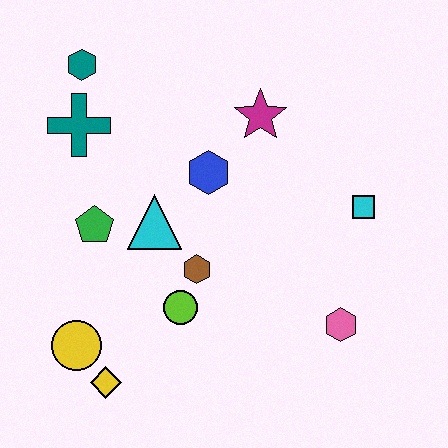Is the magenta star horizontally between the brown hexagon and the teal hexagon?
No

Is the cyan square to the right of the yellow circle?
Yes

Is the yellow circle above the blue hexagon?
No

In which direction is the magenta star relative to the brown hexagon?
The magenta star is above the brown hexagon.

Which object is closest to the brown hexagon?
The lime circle is closest to the brown hexagon.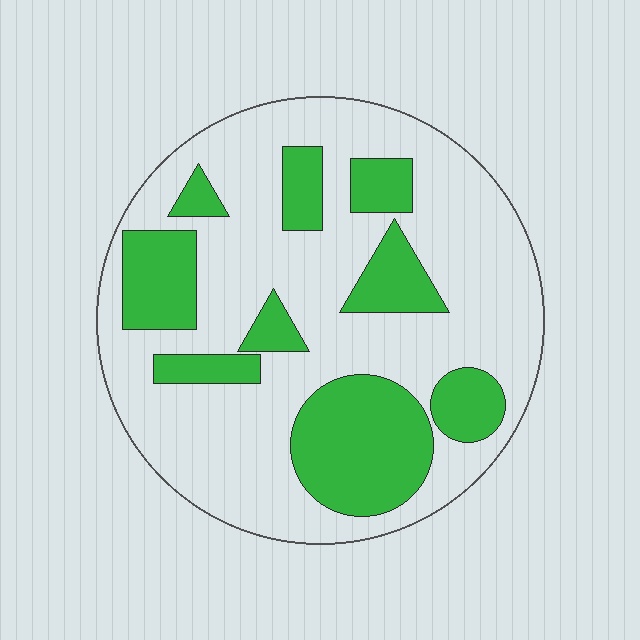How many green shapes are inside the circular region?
9.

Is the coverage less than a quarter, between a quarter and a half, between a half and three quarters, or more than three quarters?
Between a quarter and a half.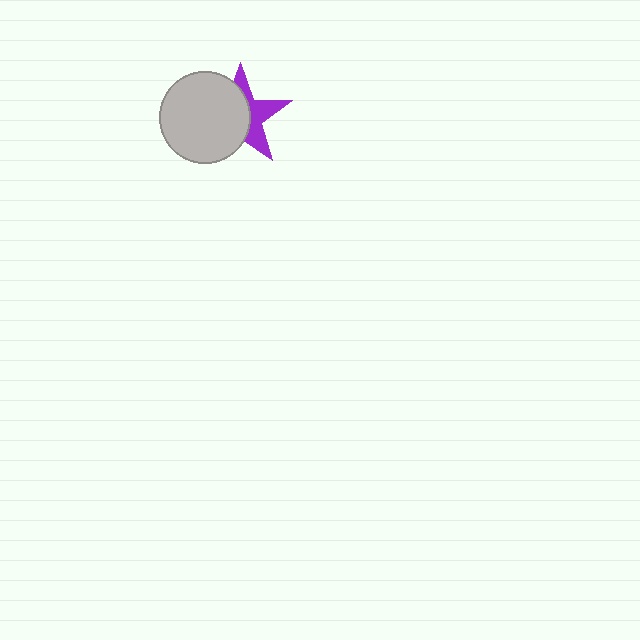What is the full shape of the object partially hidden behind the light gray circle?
The partially hidden object is a purple star.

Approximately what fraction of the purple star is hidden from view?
Roughly 58% of the purple star is hidden behind the light gray circle.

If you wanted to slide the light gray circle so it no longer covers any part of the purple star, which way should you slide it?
Slide it left — that is the most direct way to separate the two shapes.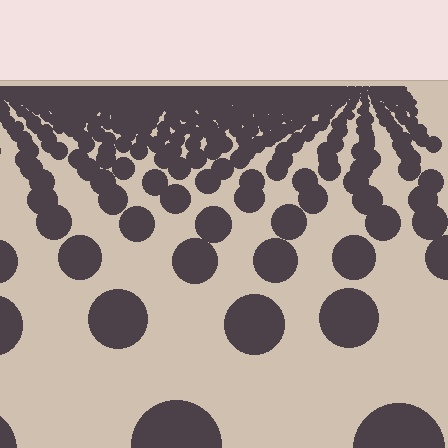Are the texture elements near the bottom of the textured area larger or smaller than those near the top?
Larger. Near the bottom, elements are closer to the viewer and appear at a bigger on-screen size.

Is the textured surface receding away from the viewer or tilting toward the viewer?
The surface is receding away from the viewer. Texture elements get smaller and denser toward the top.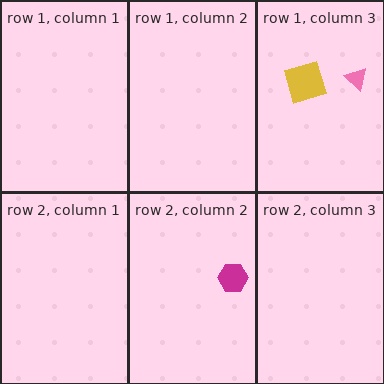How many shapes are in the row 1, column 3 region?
2.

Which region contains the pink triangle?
The row 1, column 3 region.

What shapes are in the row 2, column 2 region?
The magenta hexagon.